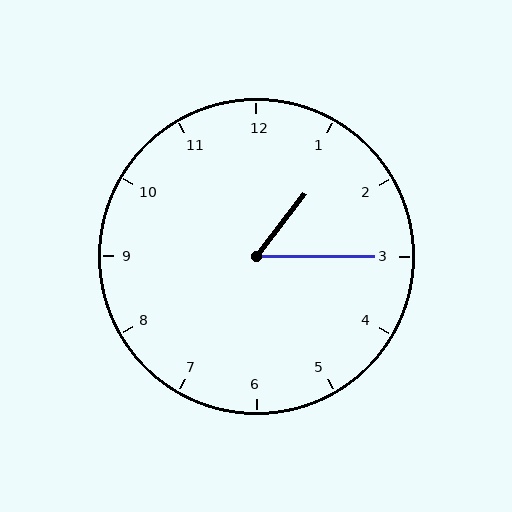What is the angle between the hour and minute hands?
Approximately 52 degrees.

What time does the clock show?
1:15.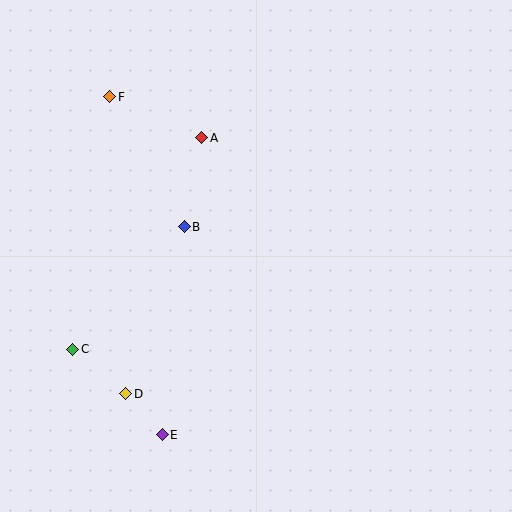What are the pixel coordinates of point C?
Point C is at (73, 349).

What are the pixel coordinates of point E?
Point E is at (162, 435).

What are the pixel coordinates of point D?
Point D is at (126, 394).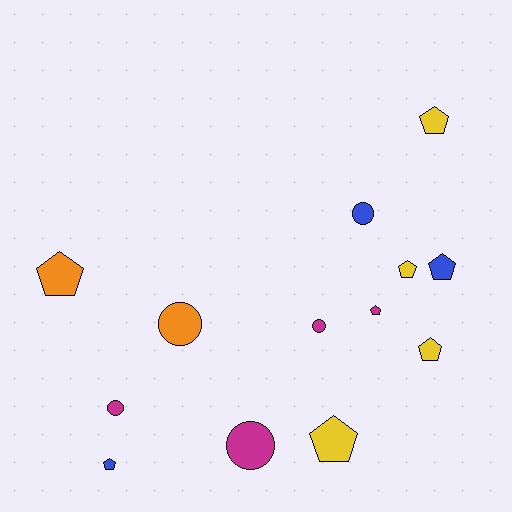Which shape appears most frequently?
Pentagon, with 8 objects.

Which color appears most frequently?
Magenta, with 4 objects.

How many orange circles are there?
There is 1 orange circle.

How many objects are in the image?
There are 13 objects.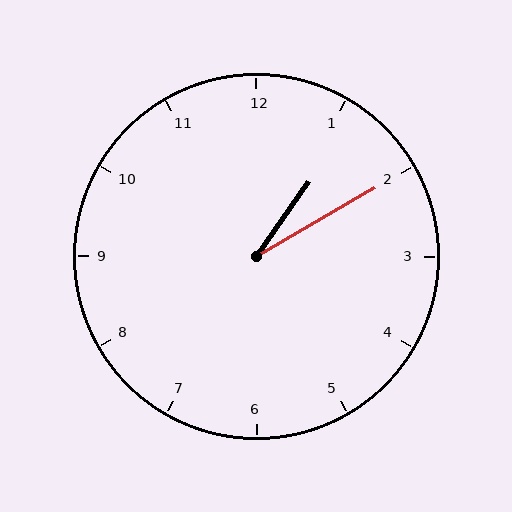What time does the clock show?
1:10.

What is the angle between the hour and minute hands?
Approximately 25 degrees.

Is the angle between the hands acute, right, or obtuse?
It is acute.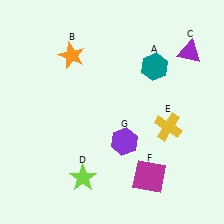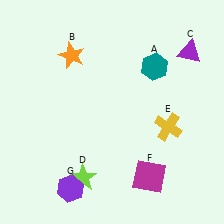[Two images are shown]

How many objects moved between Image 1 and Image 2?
1 object moved between the two images.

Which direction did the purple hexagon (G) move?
The purple hexagon (G) moved left.